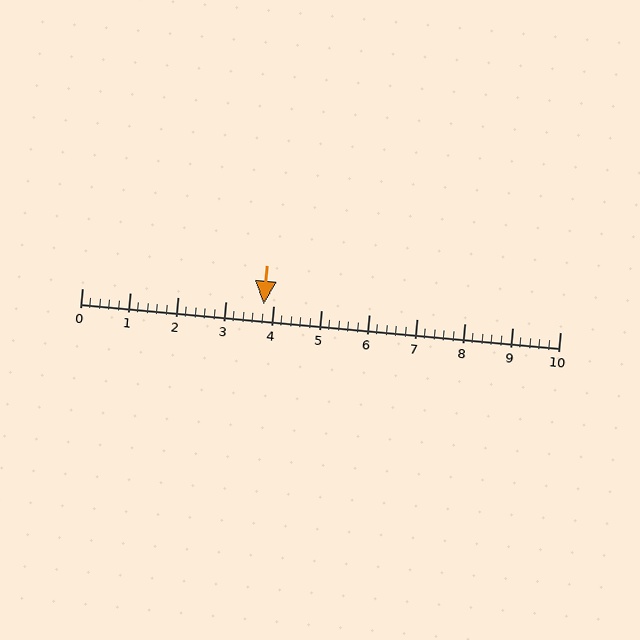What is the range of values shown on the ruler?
The ruler shows values from 0 to 10.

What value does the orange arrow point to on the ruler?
The orange arrow points to approximately 3.8.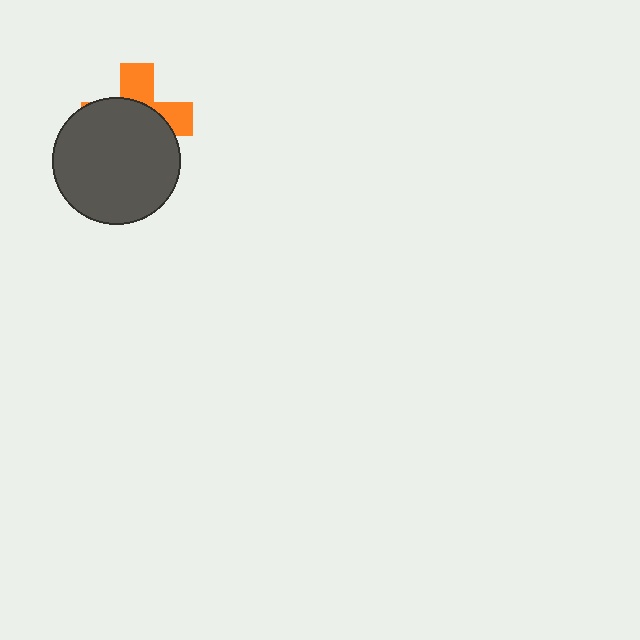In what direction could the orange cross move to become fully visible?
The orange cross could move up. That would shift it out from behind the dark gray circle entirely.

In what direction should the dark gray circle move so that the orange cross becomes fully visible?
The dark gray circle should move down. That is the shortest direction to clear the overlap and leave the orange cross fully visible.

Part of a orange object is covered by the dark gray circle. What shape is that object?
It is a cross.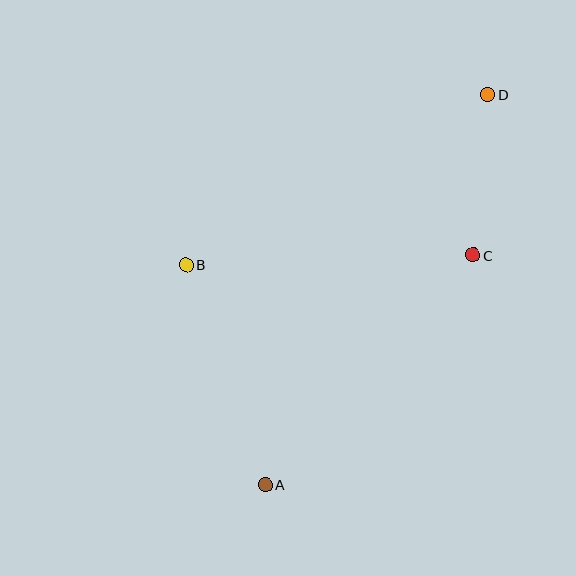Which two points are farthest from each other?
Points A and D are farthest from each other.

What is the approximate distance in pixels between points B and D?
The distance between B and D is approximately 346 pixels.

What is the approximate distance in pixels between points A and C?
The distance between A and C is approximately 310 pixels.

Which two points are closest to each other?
Points C and D are closest to each other.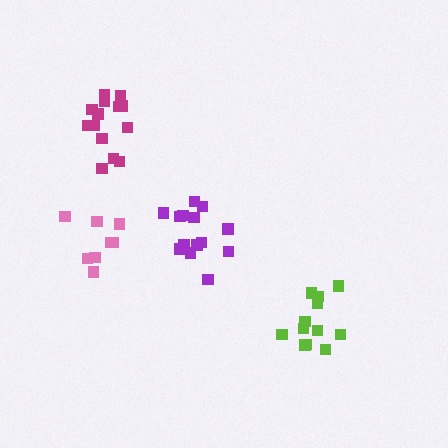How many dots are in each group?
Group 1: 14 dots, Group 2: 8 dots, Group 3: 14 dots, Group 4: 12 dots (48 total).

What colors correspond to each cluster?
The clusters are colored: purple, pink, magenta, lime.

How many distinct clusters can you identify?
There are 4 distinct clusters.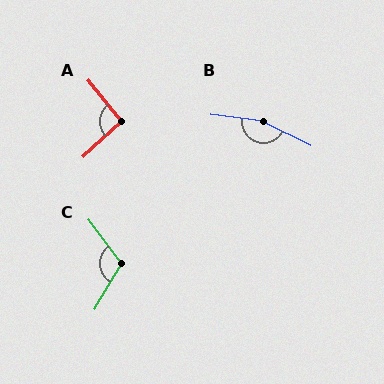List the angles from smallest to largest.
A (94°), C (113°), B (161°).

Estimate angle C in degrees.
Approximately 113 degrees.